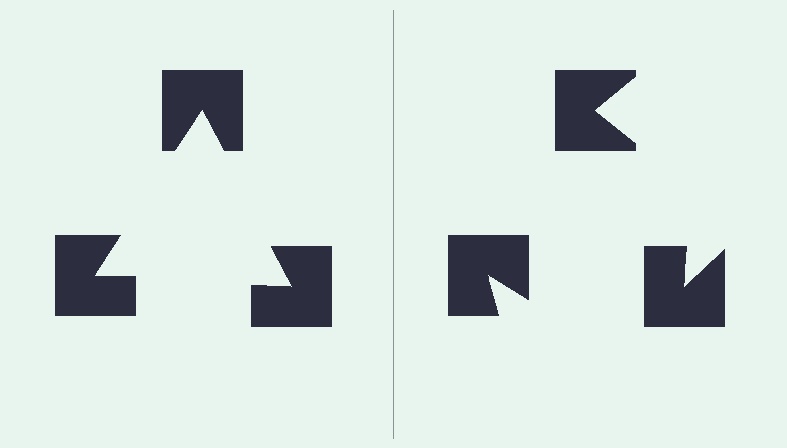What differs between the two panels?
The notched squares are positioned identically on both sides; only the wedge orientations differ. On the left they align to a triangle; on the right they are misaligned.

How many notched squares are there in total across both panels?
6 — 3 on each side.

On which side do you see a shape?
An illusory triangle appears on the left side. On the right side the wedge cuts are rotated, so no coherent shape forms.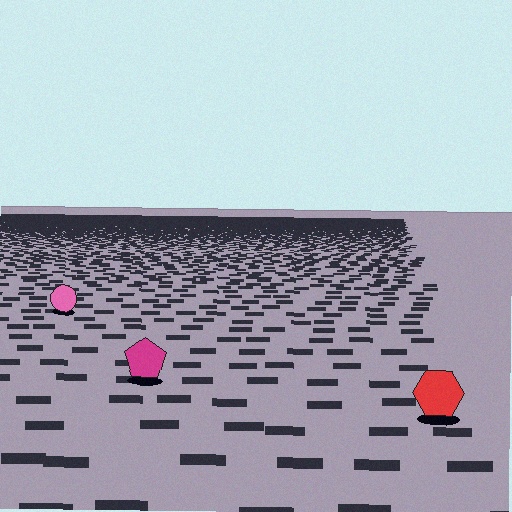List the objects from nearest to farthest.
From nearest to farthest: the red hexagon, the magenta pentagon, the pink circle.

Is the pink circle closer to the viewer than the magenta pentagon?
No. The magenta pentagon is closer — you can tell from the texture gradient: the ground texture is coarser near it.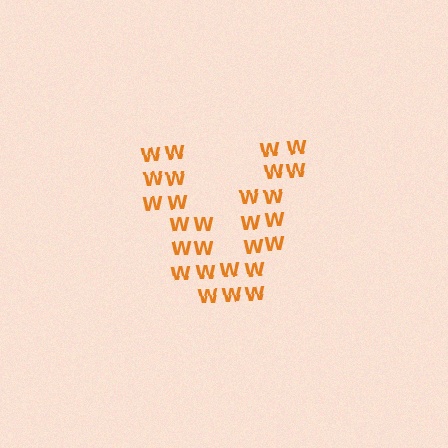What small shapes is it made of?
It is made of small letter W's.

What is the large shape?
The large shape is the letter V.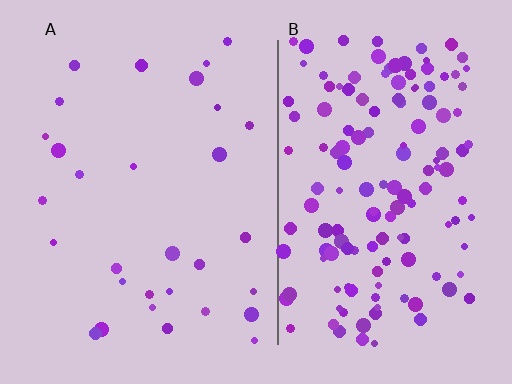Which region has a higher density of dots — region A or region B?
B (the right).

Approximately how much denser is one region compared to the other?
Approximately 4.8× — region B over region A.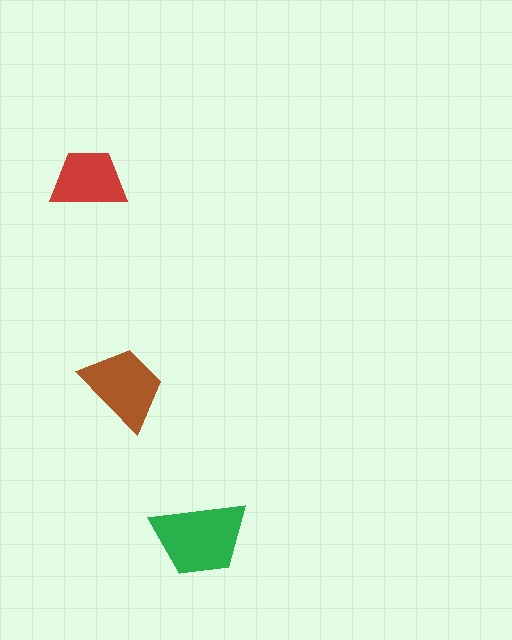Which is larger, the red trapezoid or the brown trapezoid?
The brown one.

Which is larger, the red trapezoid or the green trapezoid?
The green one.